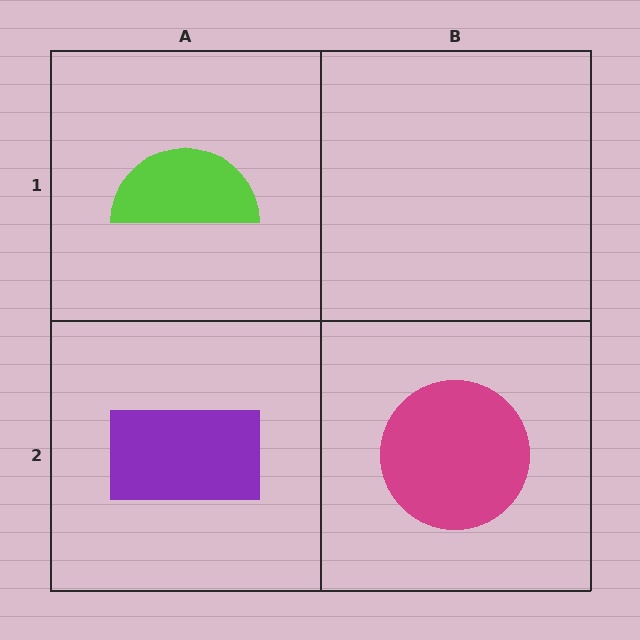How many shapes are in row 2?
2 shapes.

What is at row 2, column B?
A magenta circle.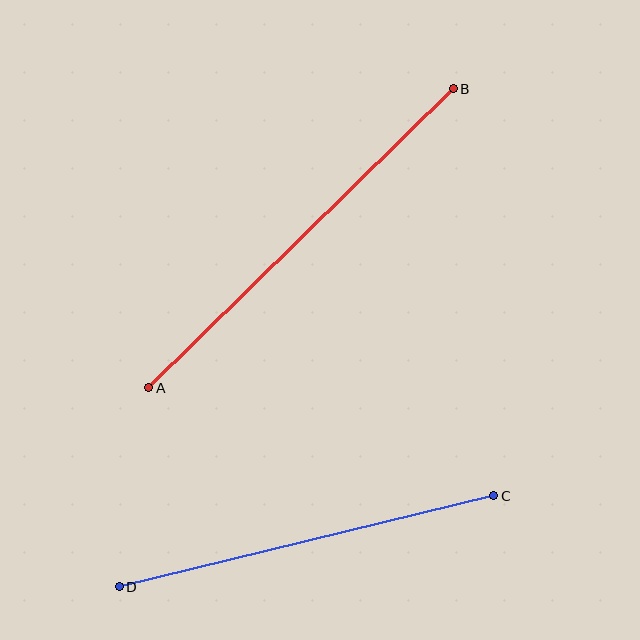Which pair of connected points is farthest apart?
Points A and B are farthest apart.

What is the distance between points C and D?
The distance is approximately 385 pixels.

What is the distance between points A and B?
The distance is approximately 427 pixels.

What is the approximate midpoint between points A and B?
The midpoint is at approximately (301, 238) pixels.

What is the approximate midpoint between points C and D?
The midpoint is at approximately (307, 541) pixels.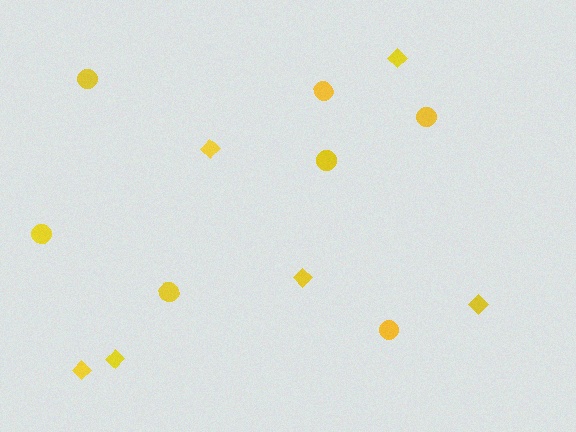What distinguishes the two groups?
There are 2 groups: one group of circles (7) and one group of diamonds (6).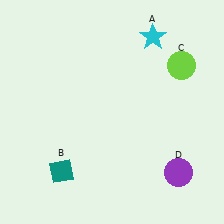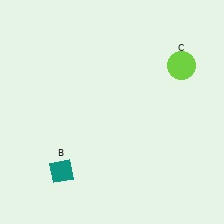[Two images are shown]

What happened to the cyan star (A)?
The cyan star (A) was removed in Image 2. It was in the top-right area of Image 1.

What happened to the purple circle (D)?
The purple circle (D) was removed in Image 2. It was in the bottom-right area of Image 1.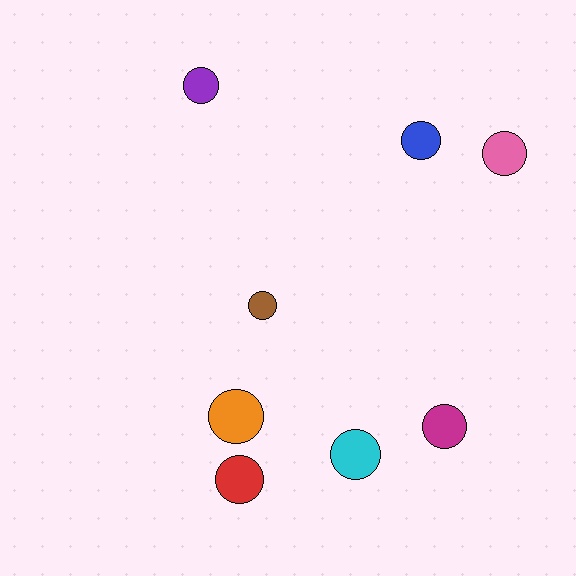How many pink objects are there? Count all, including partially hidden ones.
There is 1 pink object.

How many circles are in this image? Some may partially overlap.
There are 8 circles.